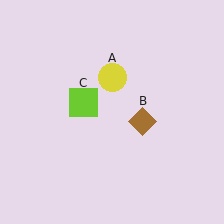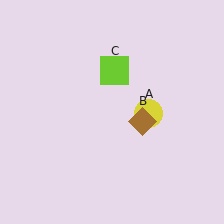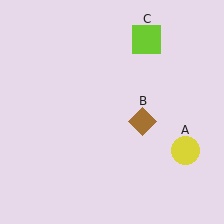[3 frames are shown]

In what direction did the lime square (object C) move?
The lime square (object C) moved up and to the right.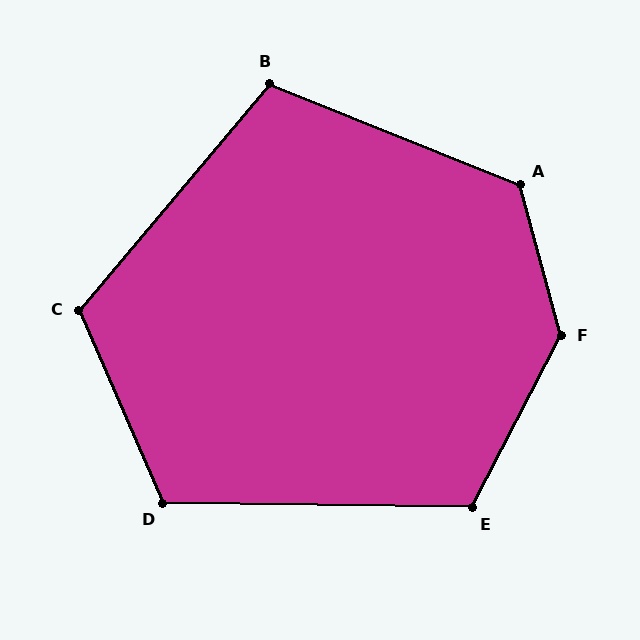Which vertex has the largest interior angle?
F, at approximately 138 degrees.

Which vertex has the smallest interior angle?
B, at approximately 108 degrees.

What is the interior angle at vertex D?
Approximately 114 degrees (obtuse).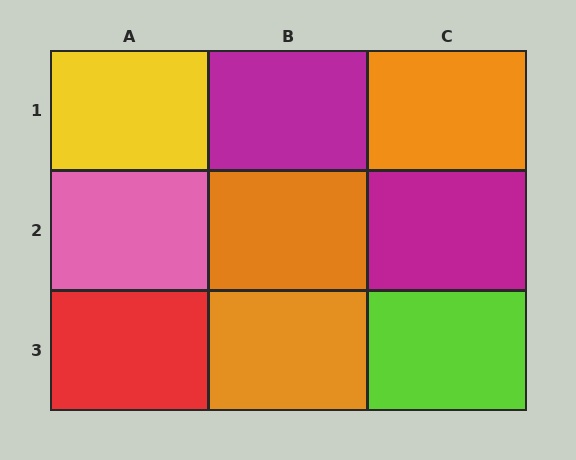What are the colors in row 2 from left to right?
Pink, orange, magenta.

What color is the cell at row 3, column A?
Red.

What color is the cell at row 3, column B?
Orange.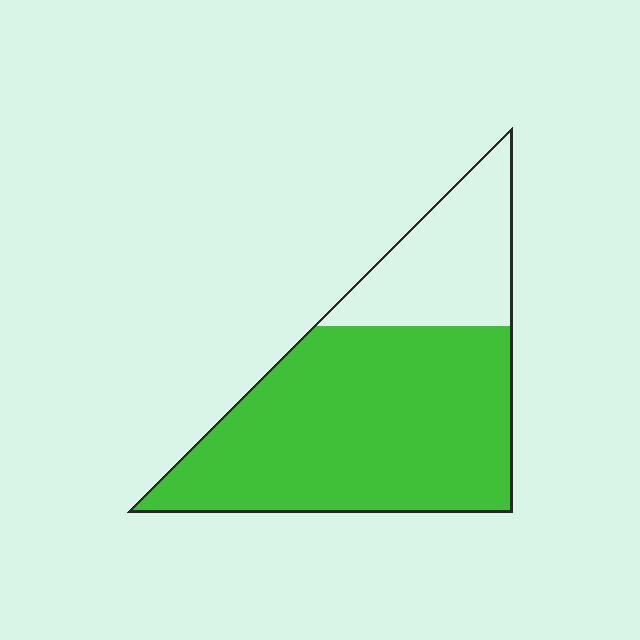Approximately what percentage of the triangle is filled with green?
Approximately 75%.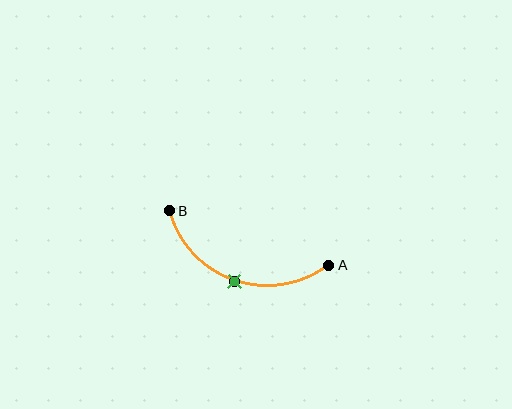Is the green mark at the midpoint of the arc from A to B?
Yes. The green mark lies on the arc at equal arc-length from both A and B — it is the arc midpoint.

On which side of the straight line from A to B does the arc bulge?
The arc bulges below the straight line connecting A and B.